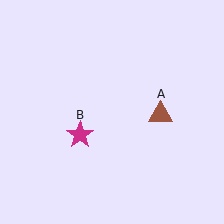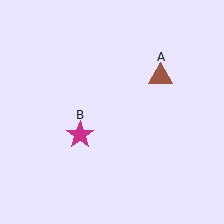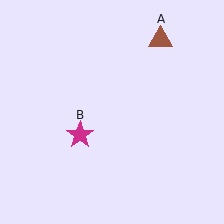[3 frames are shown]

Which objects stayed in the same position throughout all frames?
Magenta star (object B) remained stationary.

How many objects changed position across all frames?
1 object changed position: brown triangle (object A).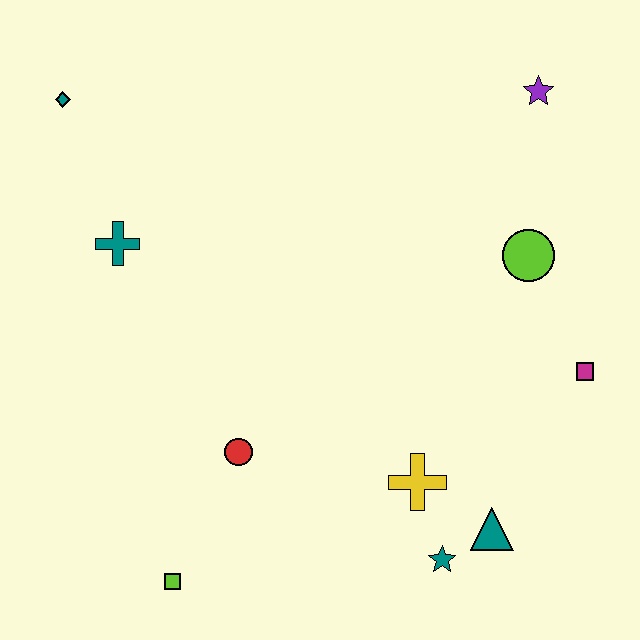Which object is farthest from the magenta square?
The teal diamond is farthest from the magenta square.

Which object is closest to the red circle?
The lime square is closest to the red circle.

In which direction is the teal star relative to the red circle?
The teal star is to the right of the red circle.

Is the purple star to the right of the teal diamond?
Yes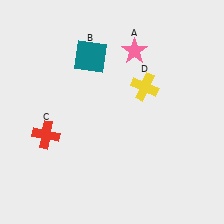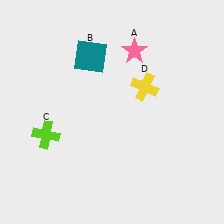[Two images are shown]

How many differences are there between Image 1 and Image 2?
There is 1 difference between the two images.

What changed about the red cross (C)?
In Image 1, C is red. In Image 2, it changed to lime.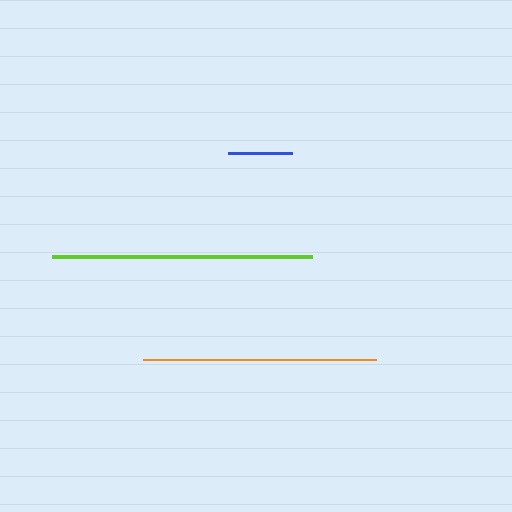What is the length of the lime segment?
The lime segment is approximately 261 pixels long.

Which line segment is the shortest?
The blue line is the shortest at approximately 64 pixels.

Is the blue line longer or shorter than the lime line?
The lime line is longer than the blue line.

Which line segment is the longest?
The lime line is the longest at approximately 261 pixels.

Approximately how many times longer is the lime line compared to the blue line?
The lime line is approximately 4.1 times the length of the blue line.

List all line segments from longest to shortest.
From longest to shortest: lime, orange, blue.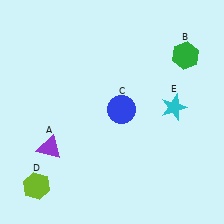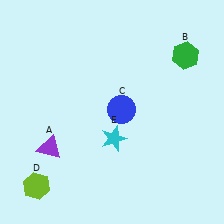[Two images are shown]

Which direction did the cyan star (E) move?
The cyan star (E) moved left.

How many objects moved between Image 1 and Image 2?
1 object moved between the two images.